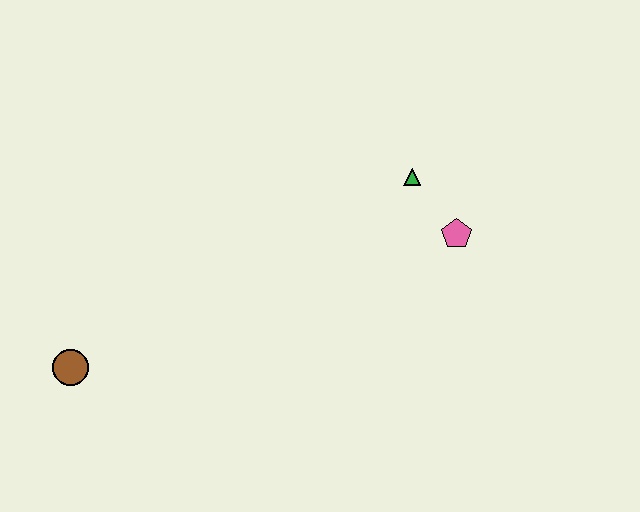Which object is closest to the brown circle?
The green triangle is closest to the brown circle.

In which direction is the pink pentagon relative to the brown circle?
The pink pentagon is to the right of the brown circle.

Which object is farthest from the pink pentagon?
The brown circle is farthest from the pink pentagon.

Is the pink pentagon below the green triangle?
Yes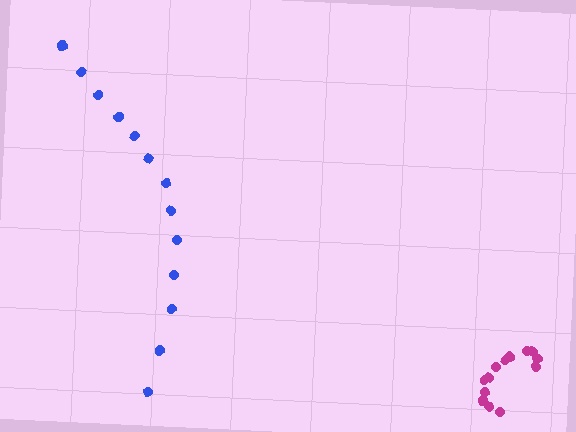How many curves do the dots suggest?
There are 2 distinct paths.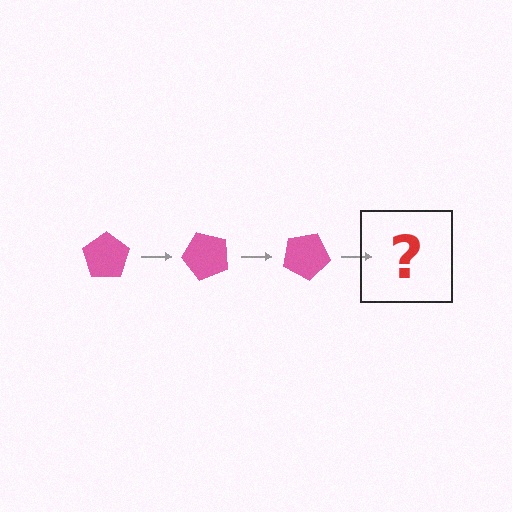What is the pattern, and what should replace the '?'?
The pattern is that the pentagon rotates 50 degrees each step. The '?' should be a pink pentagon rotated 150 degrees.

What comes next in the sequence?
The next element should be a pink pentagon rotated 150 degrees.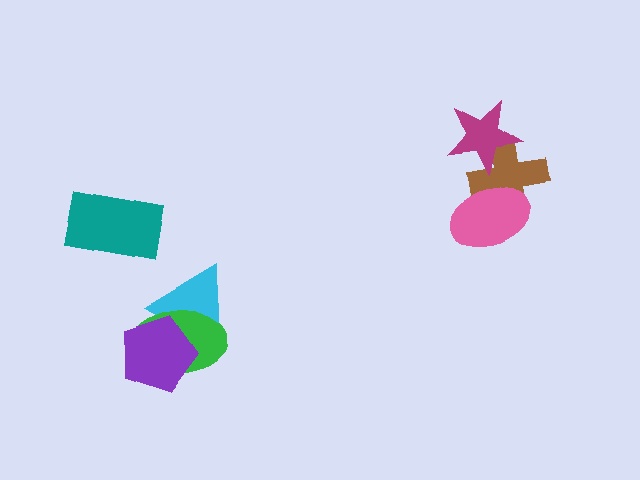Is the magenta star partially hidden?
No, no other shape covers it.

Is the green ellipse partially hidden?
Yes, it is partially covered by another shape.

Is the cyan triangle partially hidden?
Yes, it is partially covered by another shape.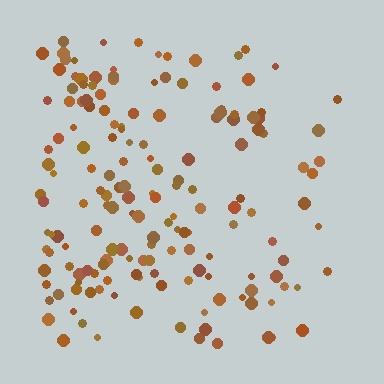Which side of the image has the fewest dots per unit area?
The right.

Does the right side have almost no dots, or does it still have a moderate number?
Still a moderate number, just noticeably fewer than the left.